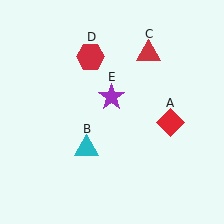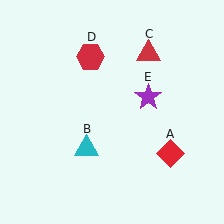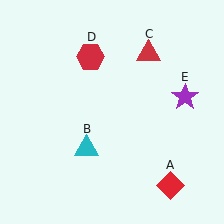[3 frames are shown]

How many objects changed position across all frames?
2 objects changed position: red diamond (object A), purple star (object E).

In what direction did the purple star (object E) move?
The purple star (object E) moved right.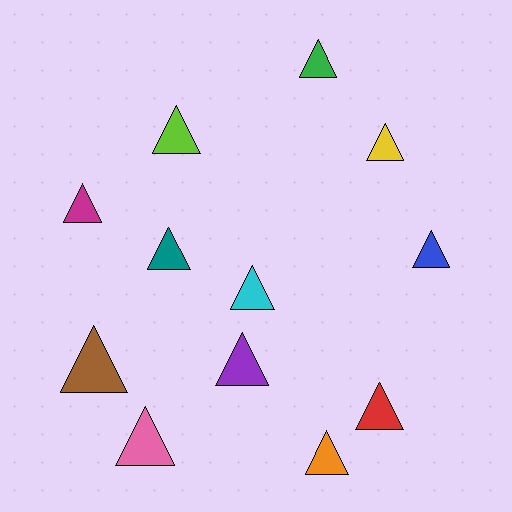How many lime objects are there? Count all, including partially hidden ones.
There is 1 lime object.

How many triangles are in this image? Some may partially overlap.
There are 12 triangles.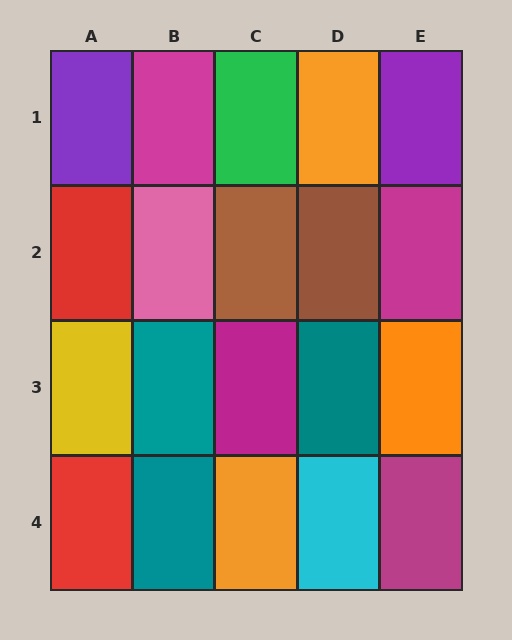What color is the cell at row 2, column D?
Brown.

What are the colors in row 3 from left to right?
Yellow, teal, magenta, teal, orange.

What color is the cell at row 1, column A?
Purple.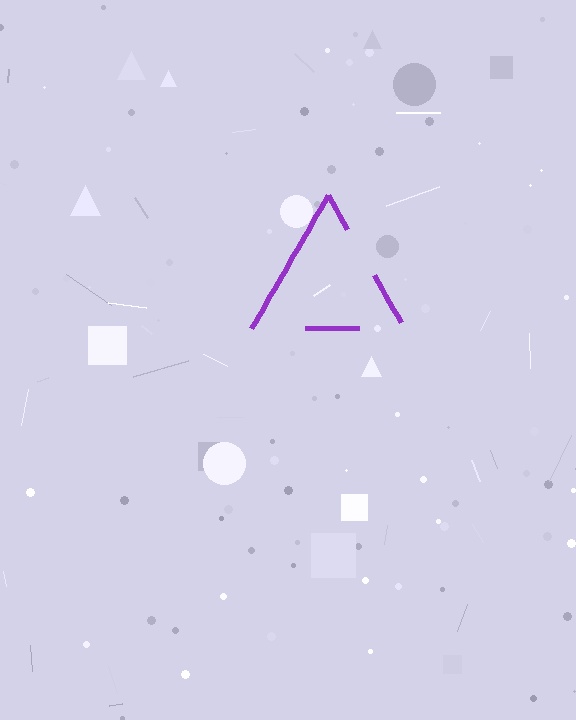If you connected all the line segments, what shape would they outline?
They would outline a triangle.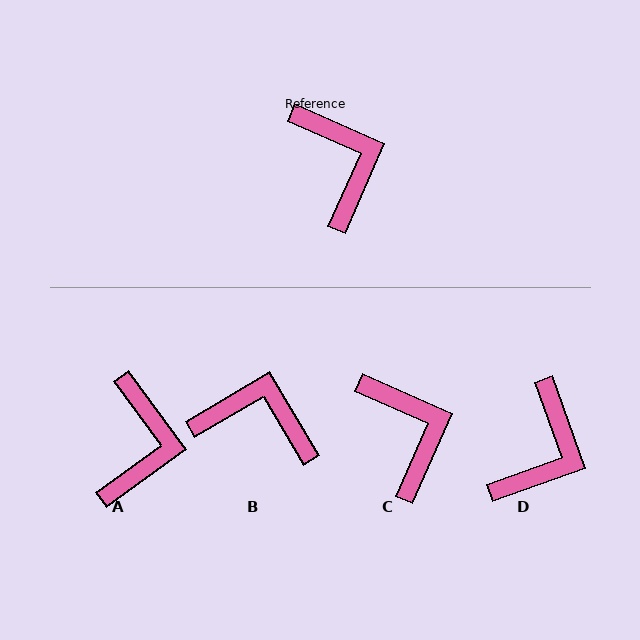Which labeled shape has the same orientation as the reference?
C.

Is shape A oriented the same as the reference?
No, it is off by about 30 degrees.